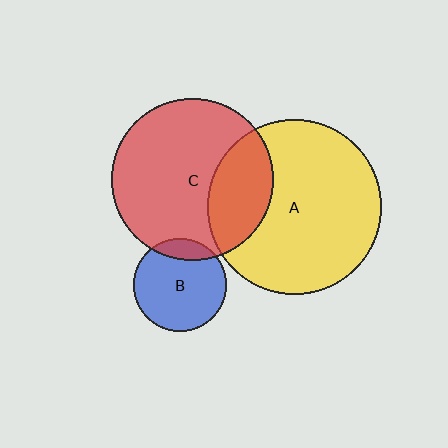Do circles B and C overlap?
Yes.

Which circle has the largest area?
Circle A (yellow).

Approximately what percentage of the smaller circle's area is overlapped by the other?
Approximately 15%.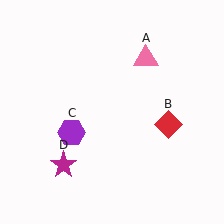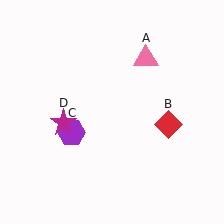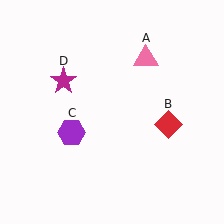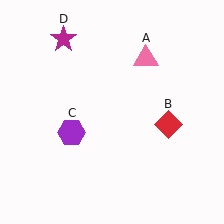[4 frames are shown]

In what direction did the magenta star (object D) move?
The magenta star (object D) moved up.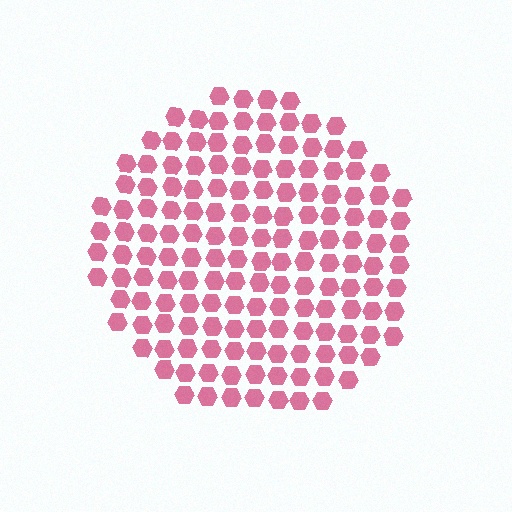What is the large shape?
The large shape is a circle.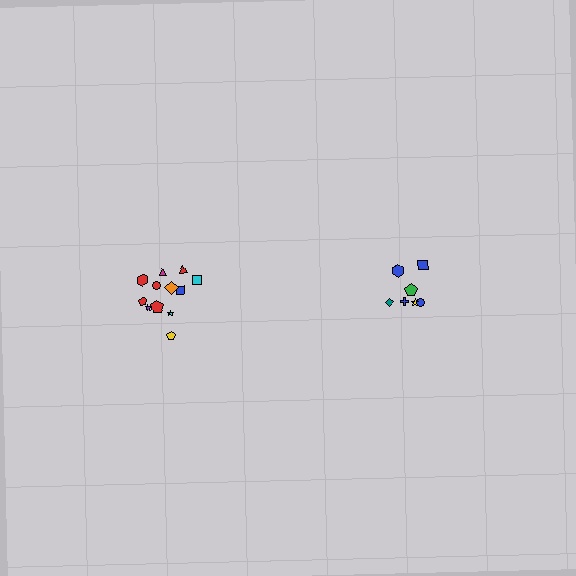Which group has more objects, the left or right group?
The left group.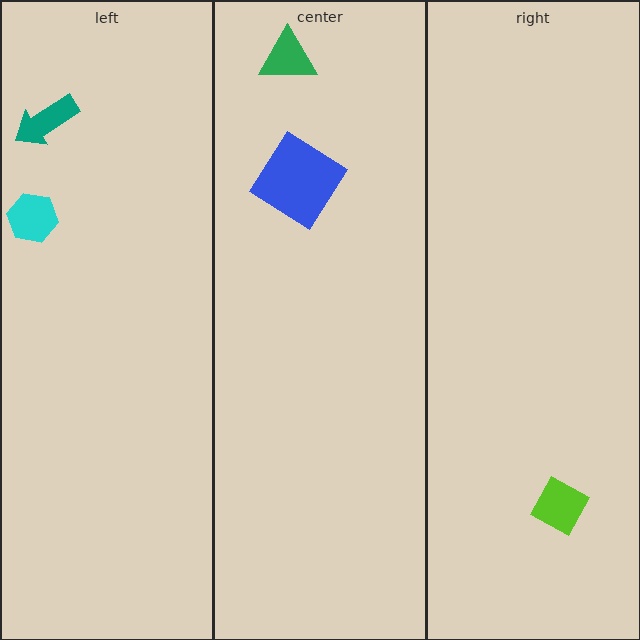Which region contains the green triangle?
The center region.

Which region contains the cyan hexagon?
The left region.